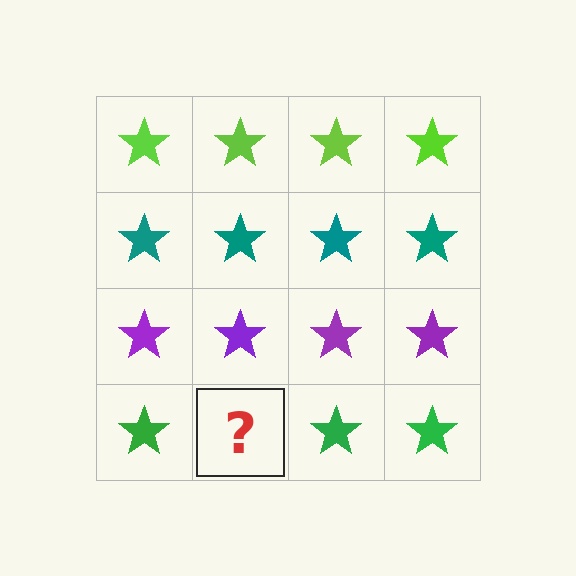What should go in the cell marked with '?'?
The missing cell should contain a green star.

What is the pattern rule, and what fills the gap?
The rule is that each row has a consistent color. The gap should be filled with a green star.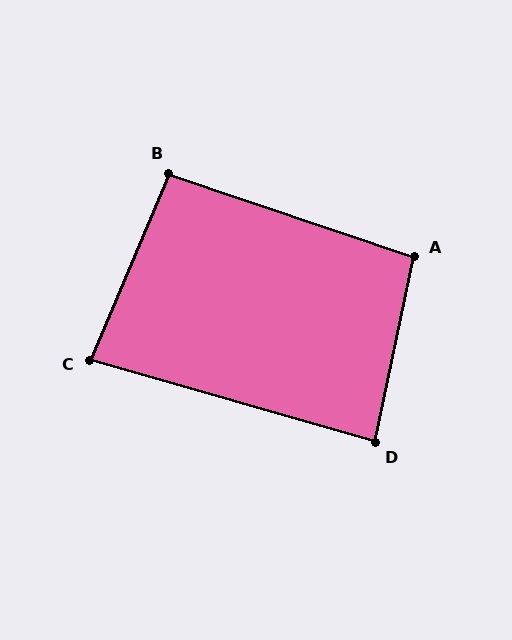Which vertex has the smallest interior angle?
C, at approximately 83 degrees.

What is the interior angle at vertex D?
Approximately 86 degrees (approximately right).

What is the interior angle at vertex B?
Approximately 94 degrees (approximately right).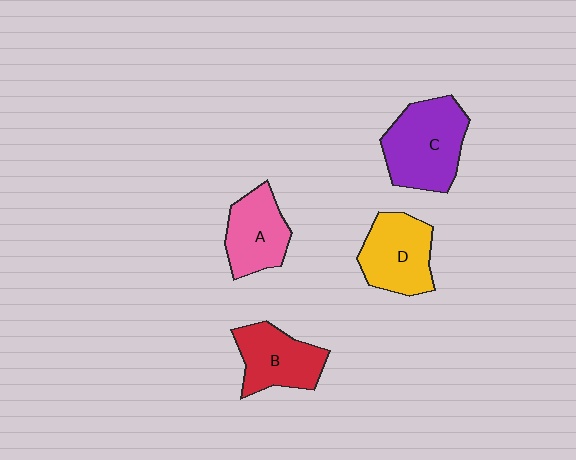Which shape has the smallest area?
Shape A (pink).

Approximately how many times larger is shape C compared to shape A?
Approximately 1.4 times.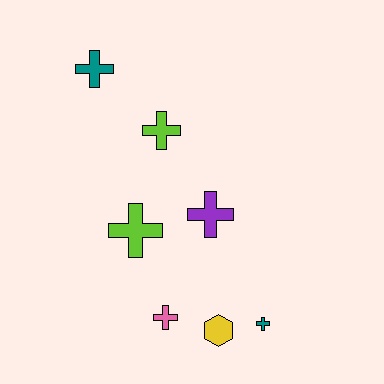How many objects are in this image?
There are 7 objects.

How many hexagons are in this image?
There is 1 hexagon.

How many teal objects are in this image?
There are 2 teal objects.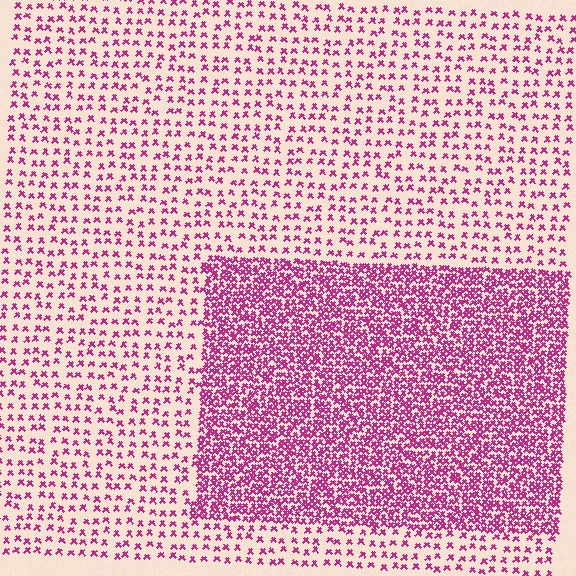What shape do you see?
I see a rectangle.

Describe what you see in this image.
The image contains small magenta elements arranged at two different densities. A rectangle-shaped region is visible where the elements are more densely packed than the surrounding area.